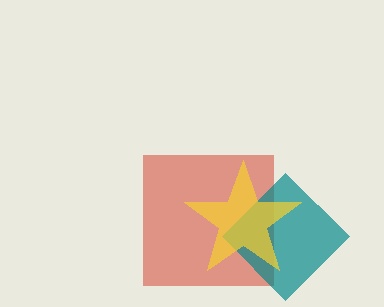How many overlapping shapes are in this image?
There are 3 overlapping shapes in the image.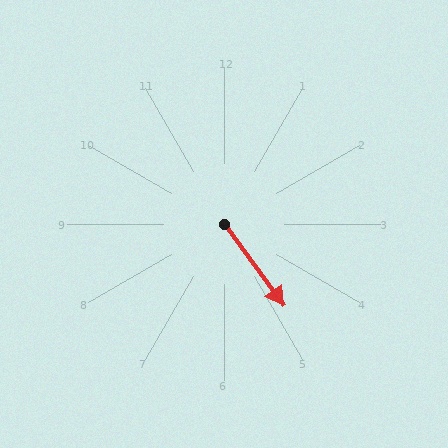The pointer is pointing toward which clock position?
Roughly 5 o'clock.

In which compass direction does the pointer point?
Southeast.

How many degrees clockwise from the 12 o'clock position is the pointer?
Approximately 144 degrees.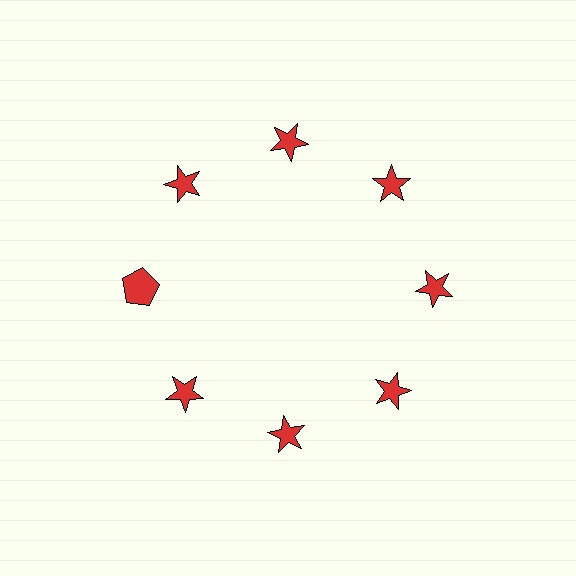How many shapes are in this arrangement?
There are 8 shapes arranged in a ring pattern.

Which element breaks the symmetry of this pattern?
The red pentagon at roughly the 9 o'clock position breaks the symmetry. All other shapes are red stars.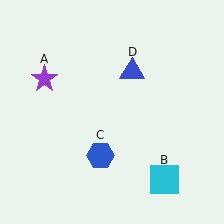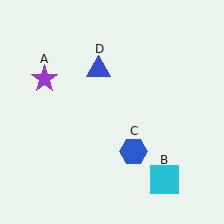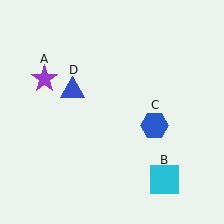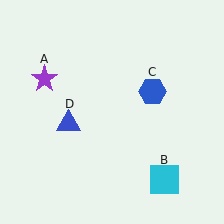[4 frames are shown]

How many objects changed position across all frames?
2 objects changed position: blue hexagon (object C), blue triangle (object D).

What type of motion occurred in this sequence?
The blue hexagon (object C), blue triangle (object D) rotated counterclockwise around the center of the scene.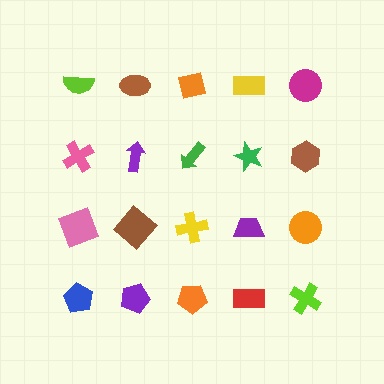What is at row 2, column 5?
A brown hexagon.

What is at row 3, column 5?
An orange circle.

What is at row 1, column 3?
An orange square.